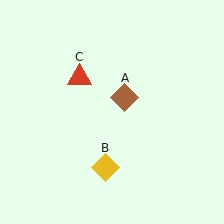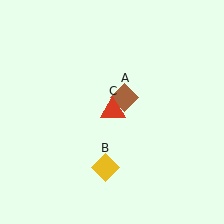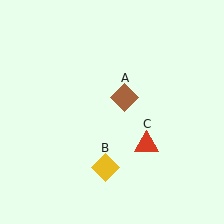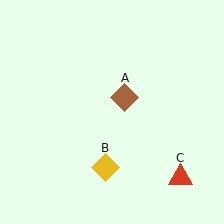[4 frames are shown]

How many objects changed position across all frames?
1 object changed position: red triangle (object C).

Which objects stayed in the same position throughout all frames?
Brown diamond (object A) and yellow diamond (object B) remained stationary.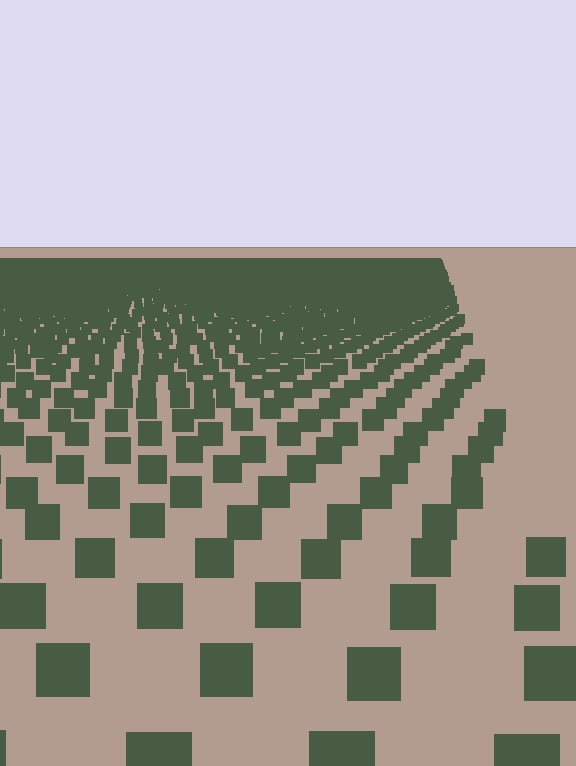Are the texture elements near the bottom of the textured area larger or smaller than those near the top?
Larger. Near the bottom, elements are closer to the viewer and appear at a bigger on-screen size.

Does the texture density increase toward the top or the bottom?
Density increases toward the top.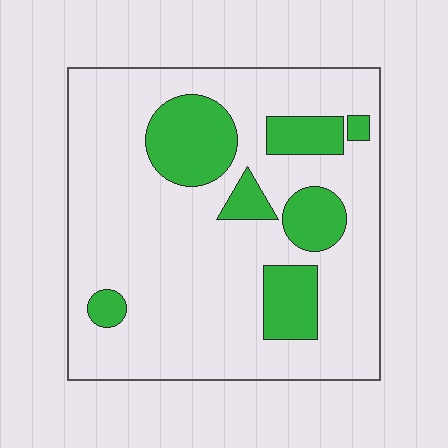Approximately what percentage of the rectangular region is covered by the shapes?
Approximately 20%.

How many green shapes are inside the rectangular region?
7.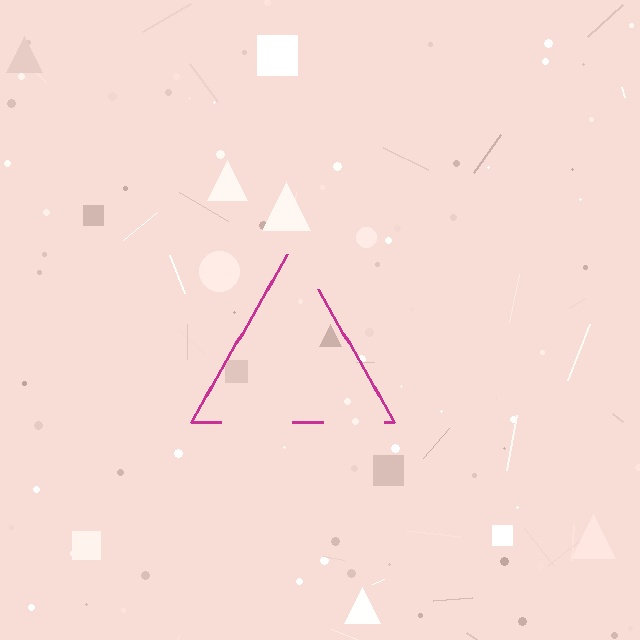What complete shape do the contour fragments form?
The contour fragments form a triangle.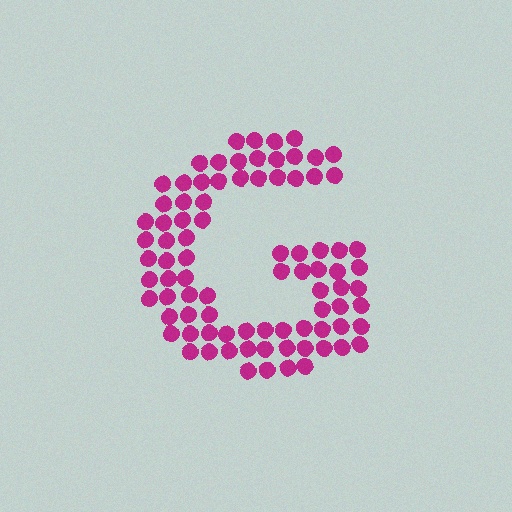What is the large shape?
The large shape is the letter G.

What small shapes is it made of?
It is made of small circles.